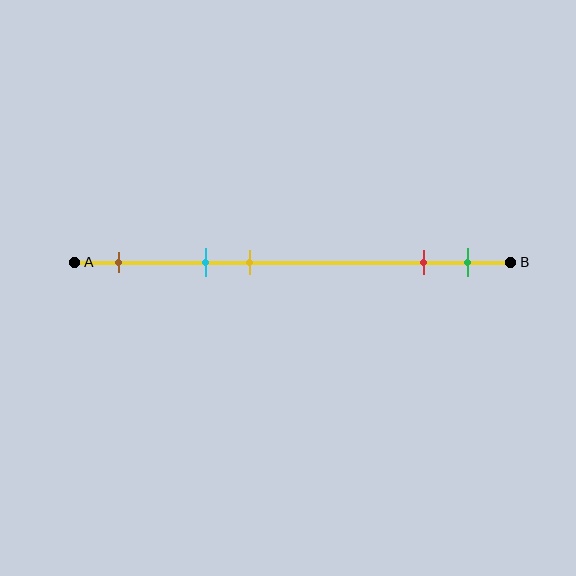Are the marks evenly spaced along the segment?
No, the marks are not evenly spaced.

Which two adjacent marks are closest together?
The red and green marks are the closest adjacent pair.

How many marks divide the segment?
There are 5 marks dividing the segment.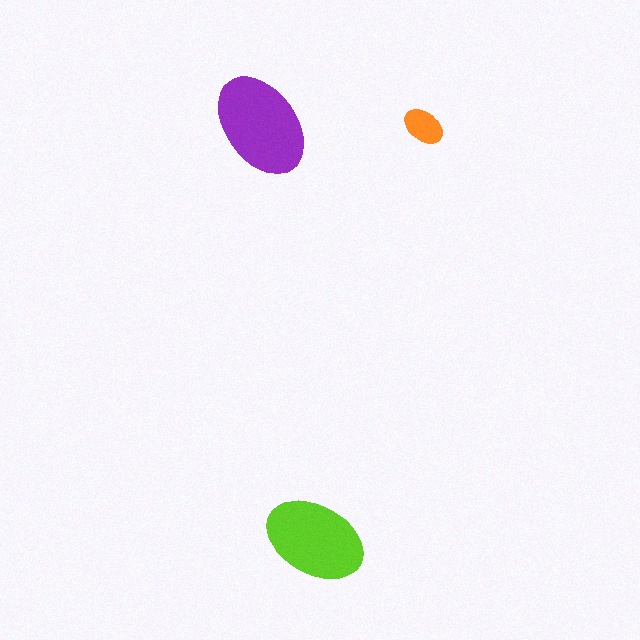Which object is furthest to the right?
The orange ellipse is rightmost.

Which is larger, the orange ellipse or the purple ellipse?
The purple one.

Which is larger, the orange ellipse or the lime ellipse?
The lime one.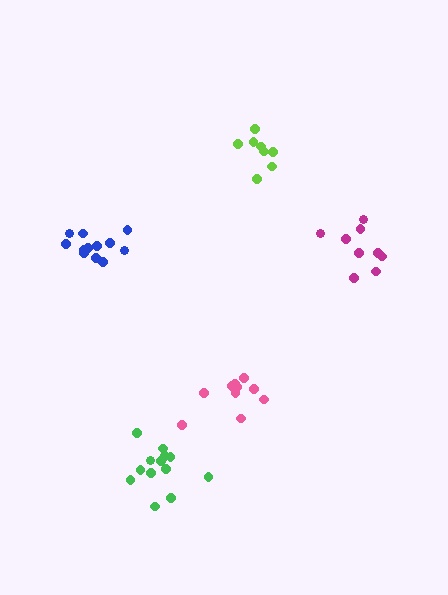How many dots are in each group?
Group 1: 8 dots, Group 2: 9 dots, Group 3: 10 dots, Group 4: 12 dots, Group 5: 13 dots (52 total).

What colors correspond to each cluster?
The clusters are colored: lime, magenta, pink, blue, green.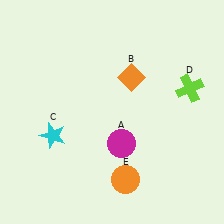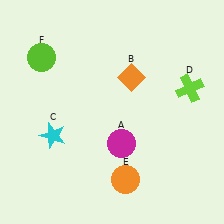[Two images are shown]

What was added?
A lime circle (F) was added in Image 2.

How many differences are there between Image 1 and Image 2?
There is 1 difference between the two images.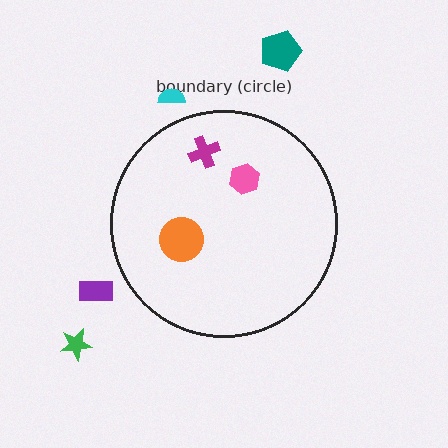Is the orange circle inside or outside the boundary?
Inside.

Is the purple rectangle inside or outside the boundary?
Outside.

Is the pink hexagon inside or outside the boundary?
Inside.